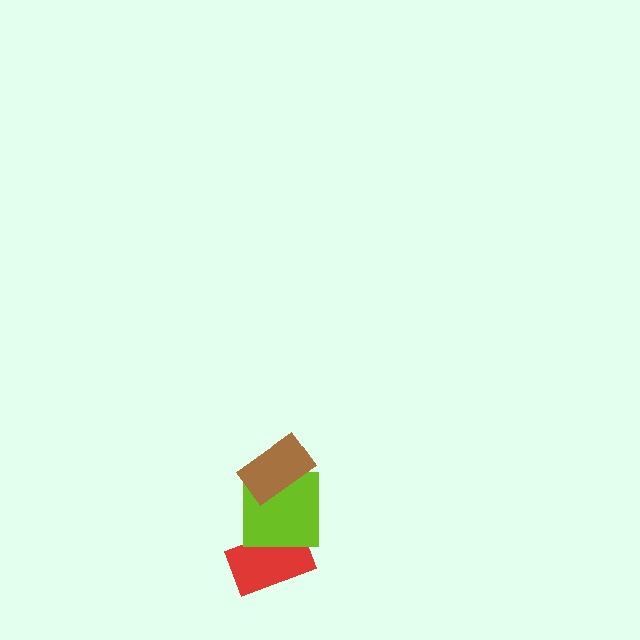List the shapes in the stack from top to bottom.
From top to bottom: the brown rectangle, the lime square, the red rectangle.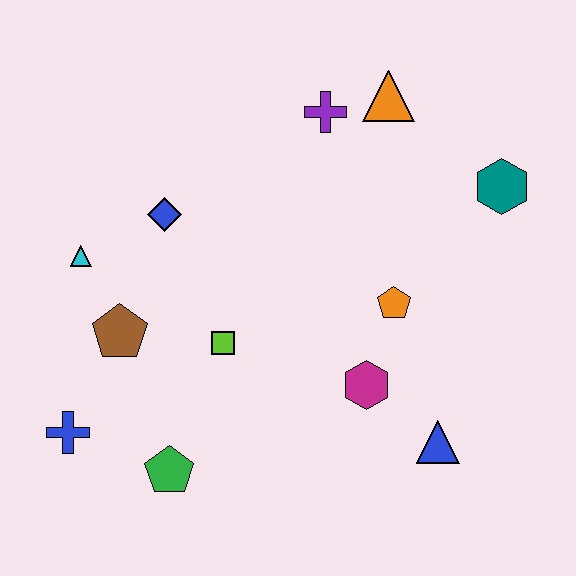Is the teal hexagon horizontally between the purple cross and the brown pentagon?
No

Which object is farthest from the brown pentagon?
The teal hexagon is farthest from the brown pentagon.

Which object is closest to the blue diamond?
The cyan triangle is closest to the blue diamond.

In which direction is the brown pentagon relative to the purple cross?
The brown pentagon is below the purple cross.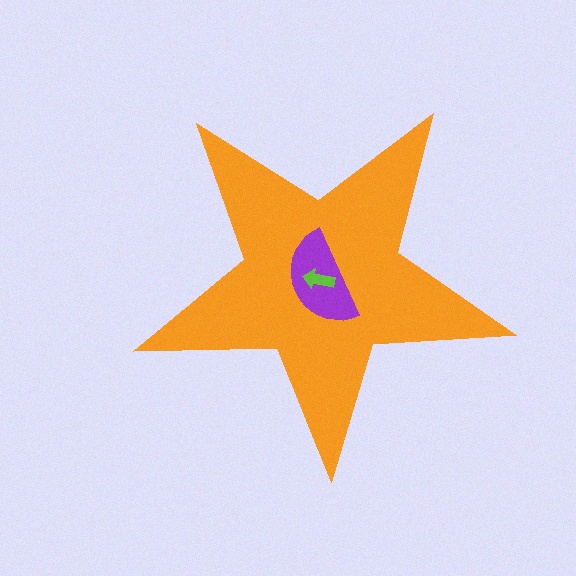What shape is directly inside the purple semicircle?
The lime arrow.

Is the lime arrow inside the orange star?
Yes.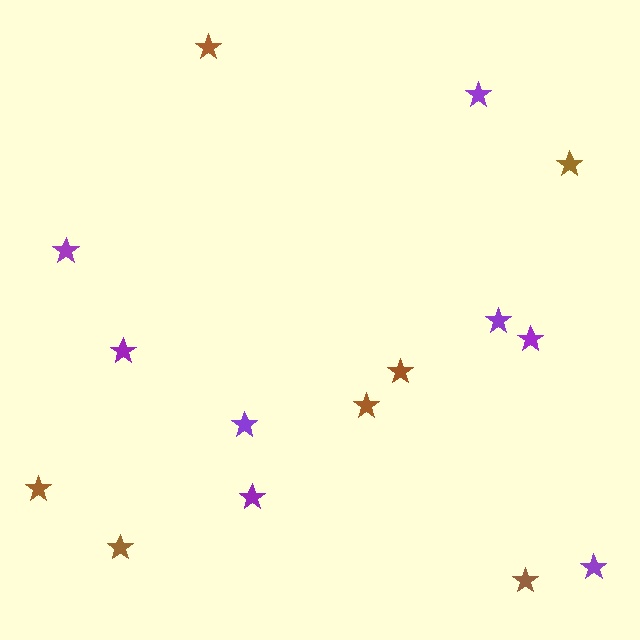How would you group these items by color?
There are 2 groups: one group of purple stars (8) and one group of brown stars (7).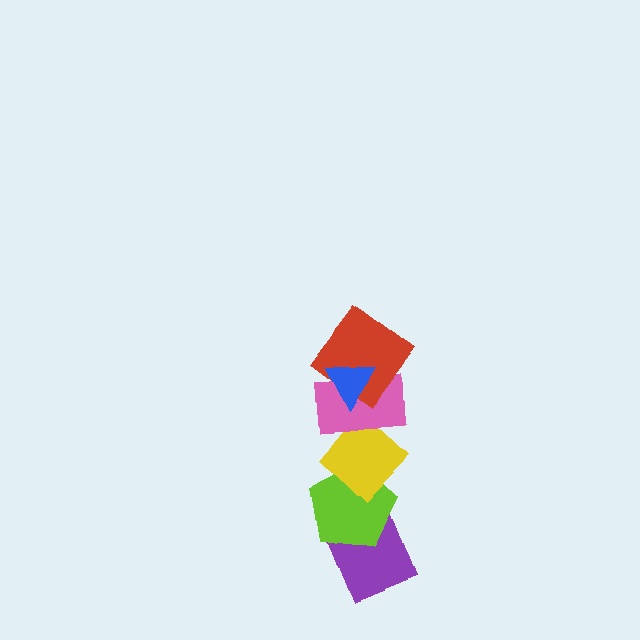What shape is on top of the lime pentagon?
The yellow diamond is on top of the lime pentagon.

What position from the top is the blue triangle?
The blue triangle is 1st from the top.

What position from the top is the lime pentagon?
The lime pentagon is 5th from the top.